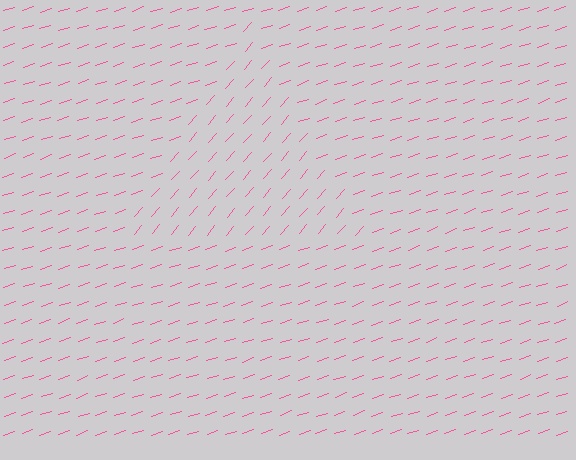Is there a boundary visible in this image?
Yes, there is a texture boundary formed by a change in line orientation.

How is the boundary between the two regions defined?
The boundary is defined purely by a change in line orientation (approximately 31 degrees difference). All lines are the same color and thickness.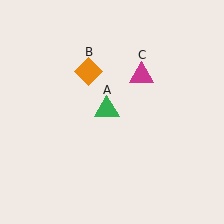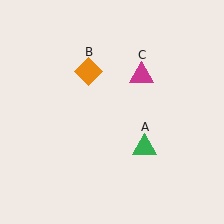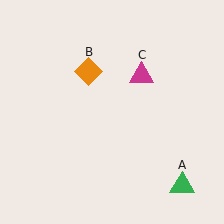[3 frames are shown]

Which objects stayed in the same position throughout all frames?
Orange diamond (object B) and magenta triangle (object C) remained stationary.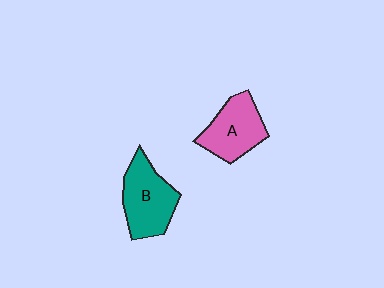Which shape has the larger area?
Shape B (teal).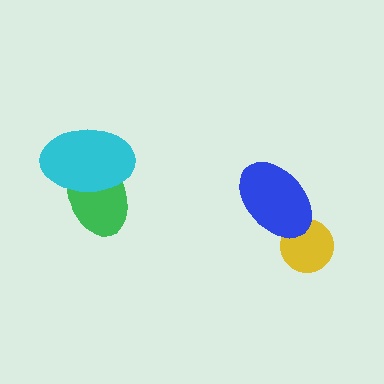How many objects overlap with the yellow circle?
1 object overlaps with the yellow circle.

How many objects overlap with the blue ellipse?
1 object overlaps with the blue ellipse.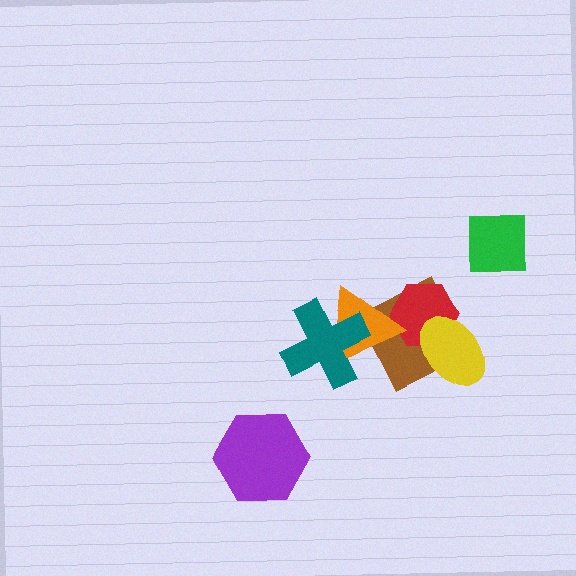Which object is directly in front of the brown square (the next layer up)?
The red hexagon is directly in front of the brown square.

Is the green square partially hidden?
No, no other shape covers it.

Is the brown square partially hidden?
Yes, it is partially covered by another shape.